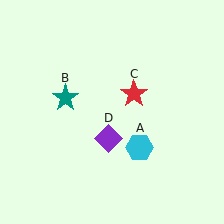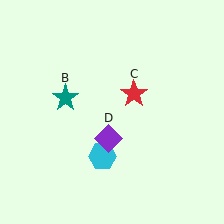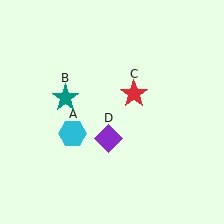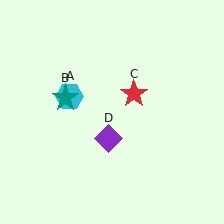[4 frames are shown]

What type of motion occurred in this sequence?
The cyan hexagon (object A) rotated clockwise around the center of the scene.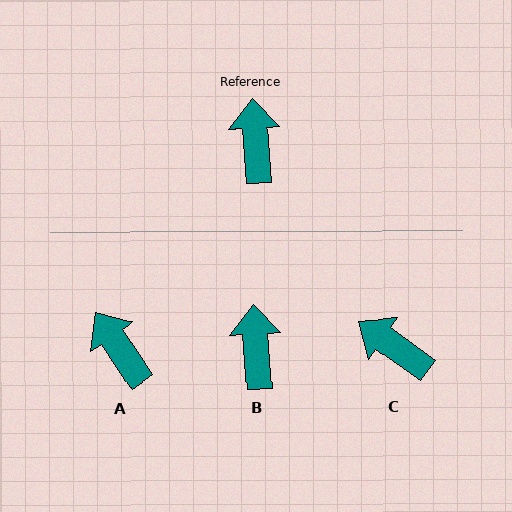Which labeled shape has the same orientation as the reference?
B.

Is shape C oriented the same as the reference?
No, it is off by about 51 degrees.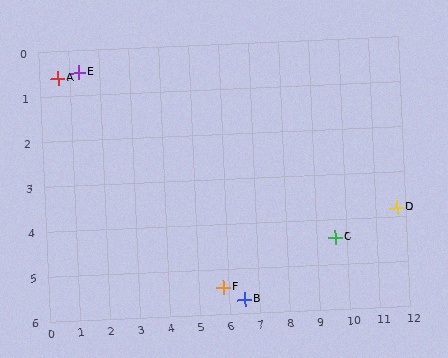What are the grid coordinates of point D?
Point D is at approximately (11.7, 3.8).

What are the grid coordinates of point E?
Point E is at approximately (1.3, 0.5).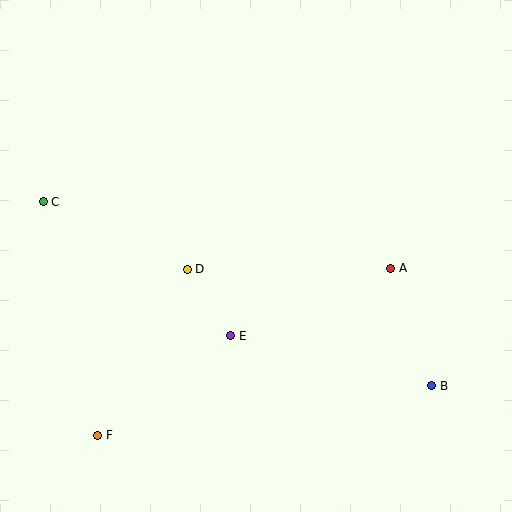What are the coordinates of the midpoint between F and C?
The midpoint between F and C is at (70, 318).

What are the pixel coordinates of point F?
Point F is at (98, 435).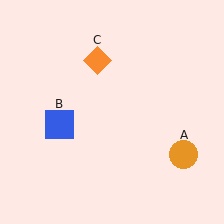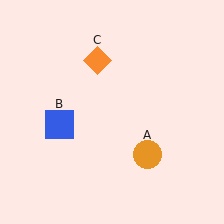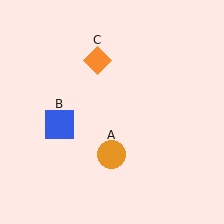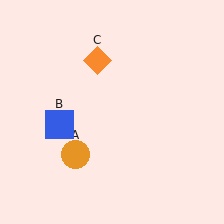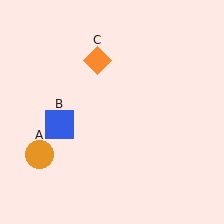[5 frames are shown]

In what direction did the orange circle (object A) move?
The orange circle (object A) moved left.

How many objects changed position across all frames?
1 object changed position: orange circle (object A).